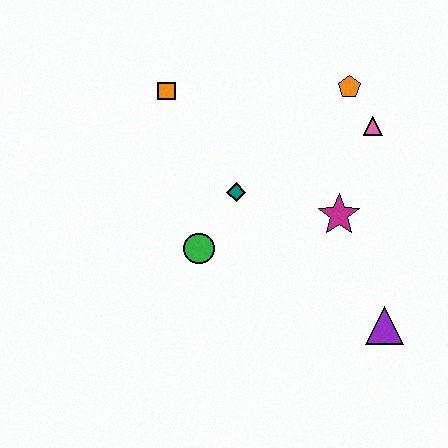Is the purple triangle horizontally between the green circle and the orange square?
No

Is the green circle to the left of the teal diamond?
Yes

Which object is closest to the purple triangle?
The magenta star is closest to the purple triangle.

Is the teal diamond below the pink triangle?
Yes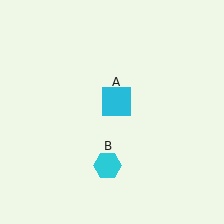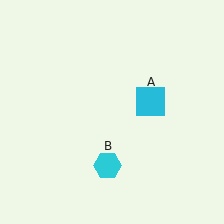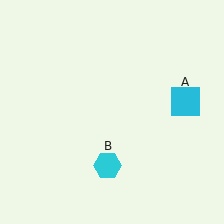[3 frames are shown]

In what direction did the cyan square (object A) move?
The cyan square (object A) moved right.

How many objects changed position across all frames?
1 object changed position: cyan square (object A).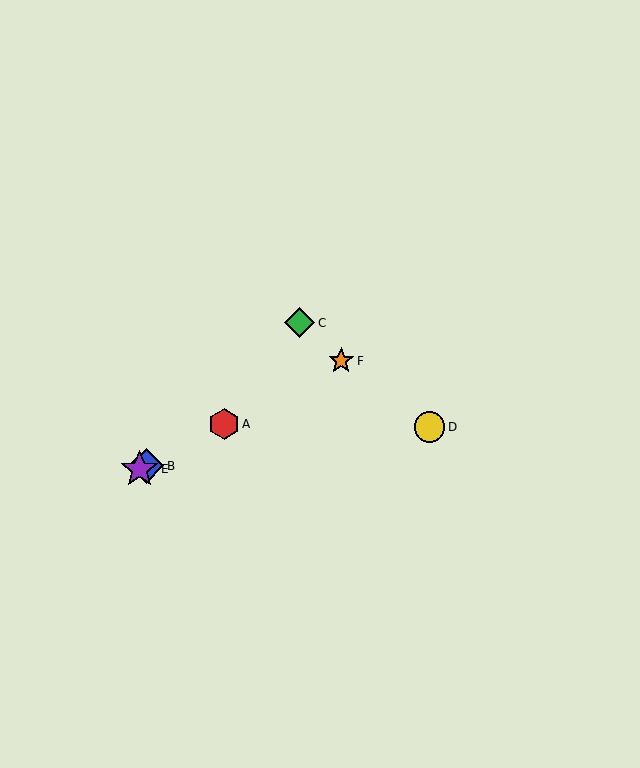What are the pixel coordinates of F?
Object F is at (341, 361).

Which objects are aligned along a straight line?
Objects A, B, E, F are aligned along a straight line.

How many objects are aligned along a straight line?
4 objects (A, B, E, F) are aligned along a straight line.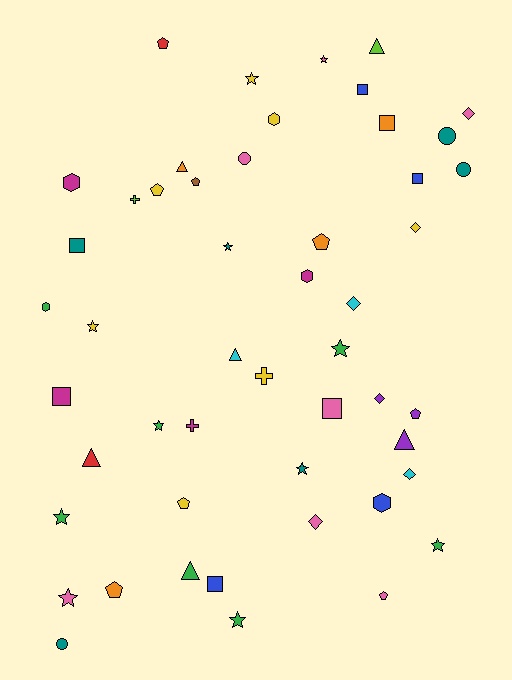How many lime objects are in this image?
There are 2 lime objects.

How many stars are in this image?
There are 11 stars.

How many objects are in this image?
There are 50 objects.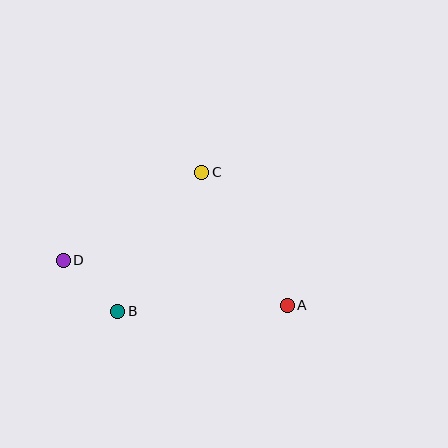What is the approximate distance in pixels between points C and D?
The distance between C and D is approximately 164 pixels.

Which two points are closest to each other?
Points B and D are closest to each other.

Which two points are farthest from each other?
Points A and D are farthest from each other.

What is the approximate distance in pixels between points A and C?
The distance between A and C is approximately 158 pixels.